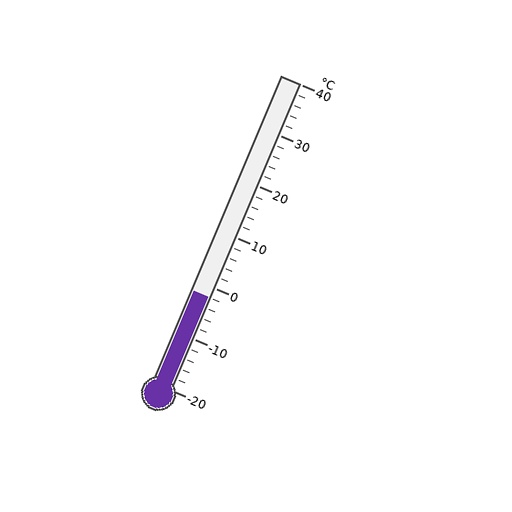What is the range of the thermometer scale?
The thermometer scale ranges from -20°C to 40°C.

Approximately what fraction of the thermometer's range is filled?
The thermometer is filled to approximately 30% of its range.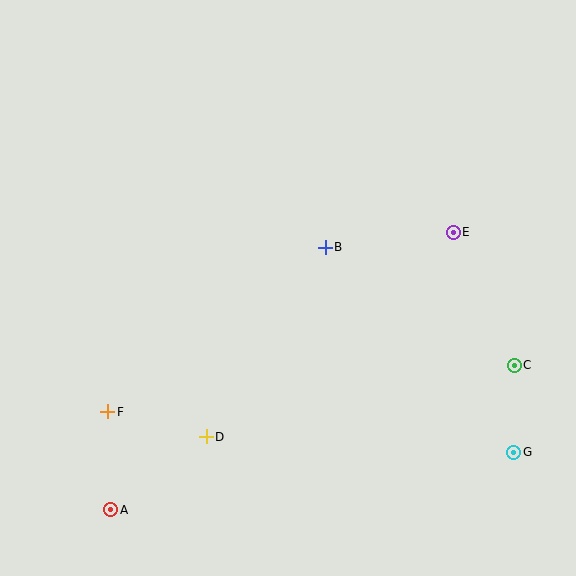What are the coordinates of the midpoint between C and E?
The midpoint between C and E is at (484, 299).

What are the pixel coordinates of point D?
Point D is at (206, 437).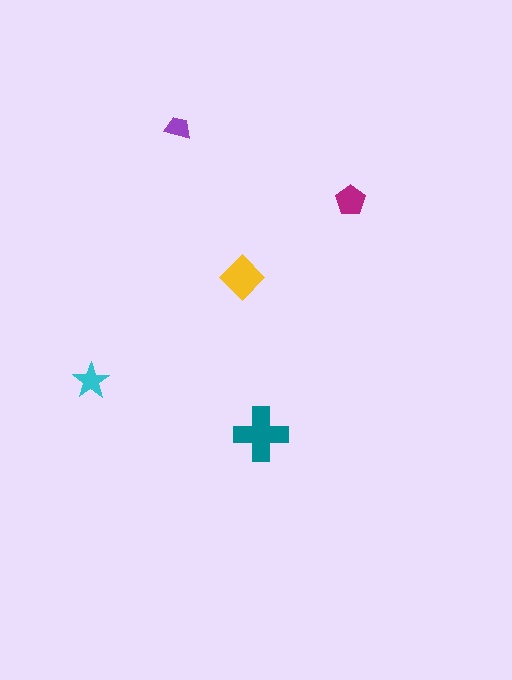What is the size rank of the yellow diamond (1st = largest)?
2nd.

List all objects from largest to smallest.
The teal cross, the yellow diamond, the magenta pentagon, the cyan star, the purple trapezoid.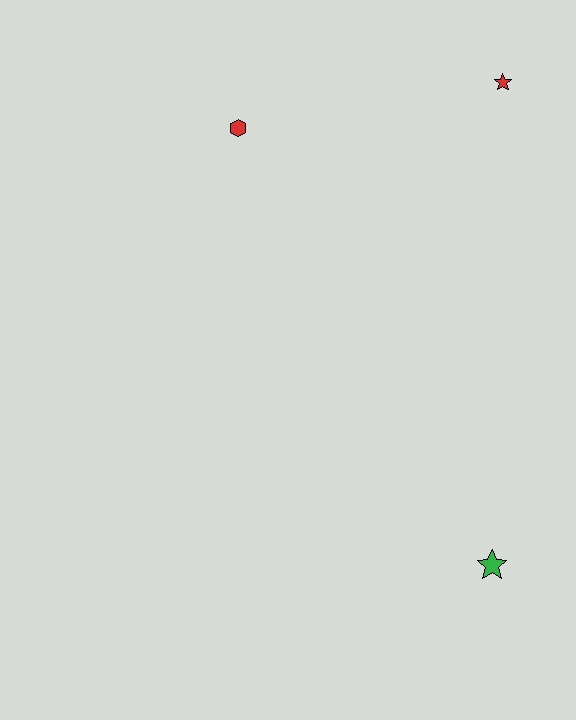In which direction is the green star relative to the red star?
The green star is below the red star.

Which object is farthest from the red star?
The green star is farthest from the red star.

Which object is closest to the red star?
The red hexagon is closest to the red star.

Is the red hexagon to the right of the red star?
No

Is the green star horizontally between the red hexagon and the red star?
Yes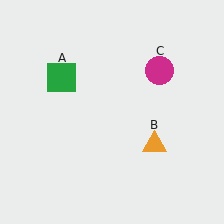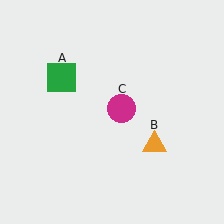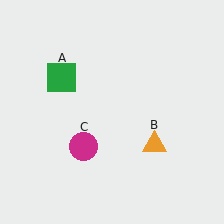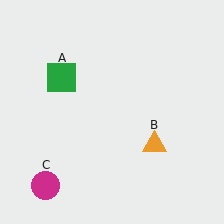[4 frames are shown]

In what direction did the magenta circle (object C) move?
The magenta circle (object C) moved down and to the left.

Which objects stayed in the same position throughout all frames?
Green square (object A) and orange triangle (object B) remained stationary.